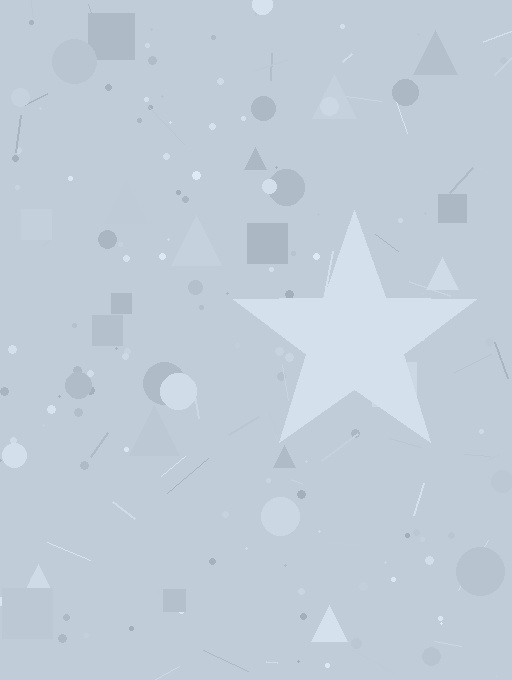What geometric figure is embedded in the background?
A star is embedded in the background.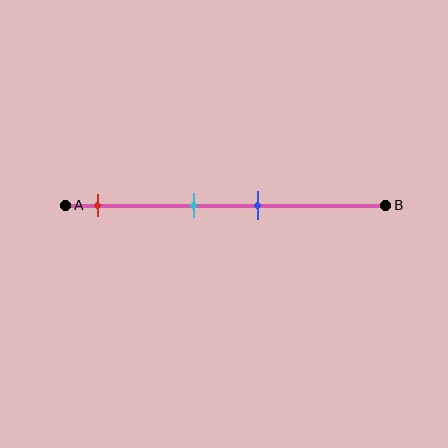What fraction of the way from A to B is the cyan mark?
The cyan mark is approximately 40% (0.4) of the way from A to B.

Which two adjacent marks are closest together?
The cyan and blue marks are the closest adjacent pair.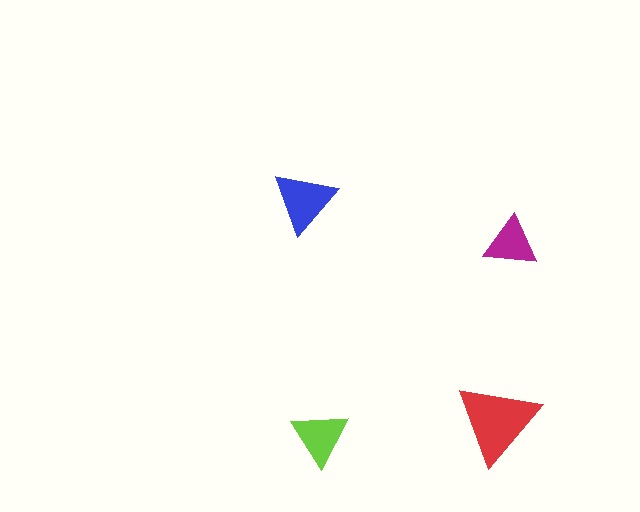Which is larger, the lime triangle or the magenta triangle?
The lime one.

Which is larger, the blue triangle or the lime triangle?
The blue one.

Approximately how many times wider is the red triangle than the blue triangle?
About 1.5 times wider.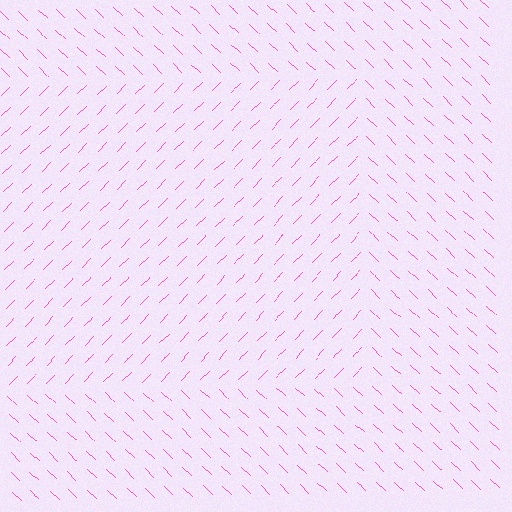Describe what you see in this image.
The image is filled with small pink line segments. A rectangle region in the image has lines oriented differently from the surrounding lines, creating a visible texture boundary.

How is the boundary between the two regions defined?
The boundary is defined purely by a change in line orientation (approximately 88 degrees difference). All lines are the same color and thickness.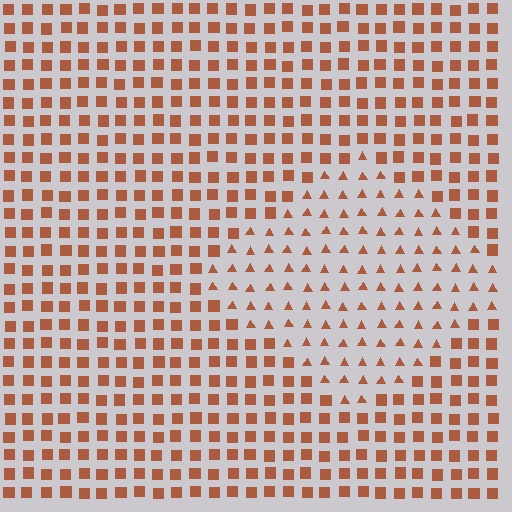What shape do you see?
I see a diamond.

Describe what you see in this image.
The image is filled with small brown elements arranged in a uniform grid. A diamond-shaped region contains triangles, while the surrounding area contains squares. The boundary is defined purely by the change in element shape.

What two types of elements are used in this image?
The image uses triangles inside the diamond region and squares outside it.